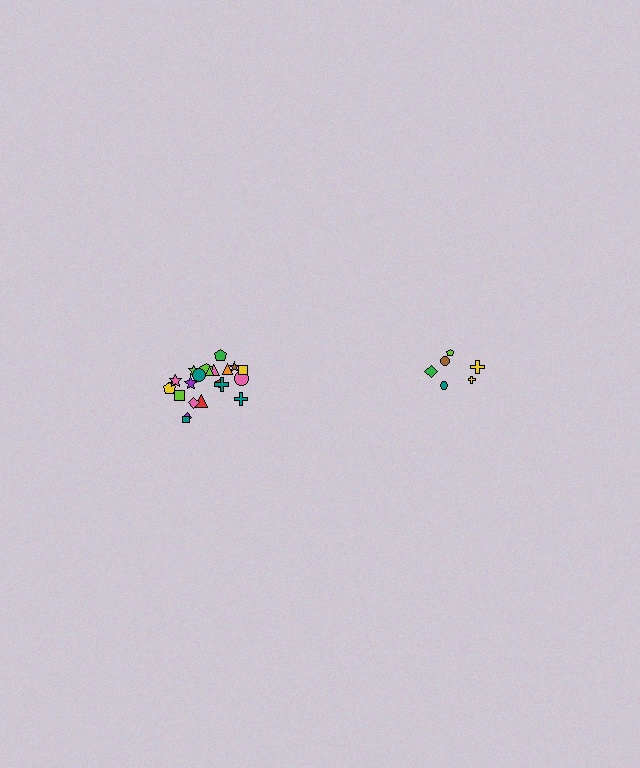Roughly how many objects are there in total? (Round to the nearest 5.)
Roughly 30 objects in total.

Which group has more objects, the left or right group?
The left group.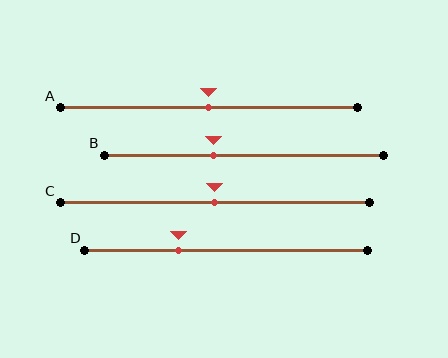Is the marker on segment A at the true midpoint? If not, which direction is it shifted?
Yes, the marker on segment A is at the true midpoint.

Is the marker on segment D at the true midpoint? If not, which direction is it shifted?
No, the marker on segment D is shifted to the left by about 17% of the segment length.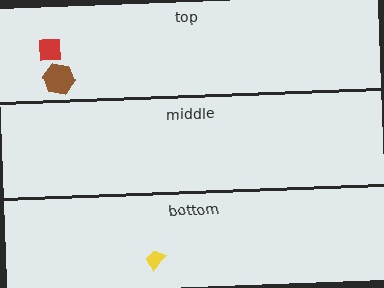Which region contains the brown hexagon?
The top region.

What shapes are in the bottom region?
The yellow trapezoid.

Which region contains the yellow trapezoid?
The bottom region.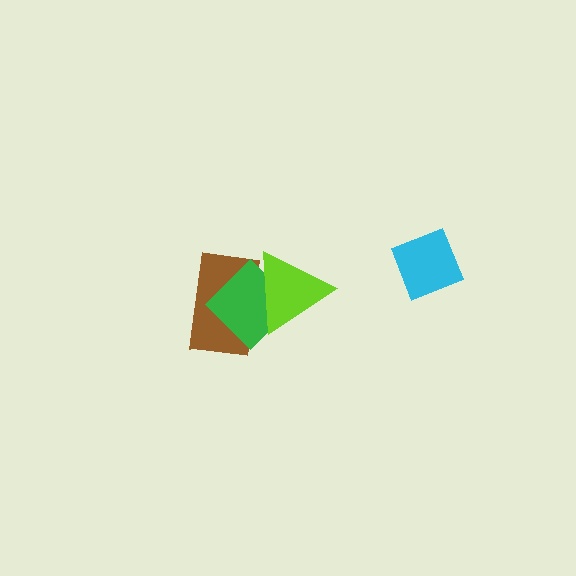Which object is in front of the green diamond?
The lime triangle is in front of the green diamond.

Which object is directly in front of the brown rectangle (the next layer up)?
The green diamond is directly in front of the brown rectangle.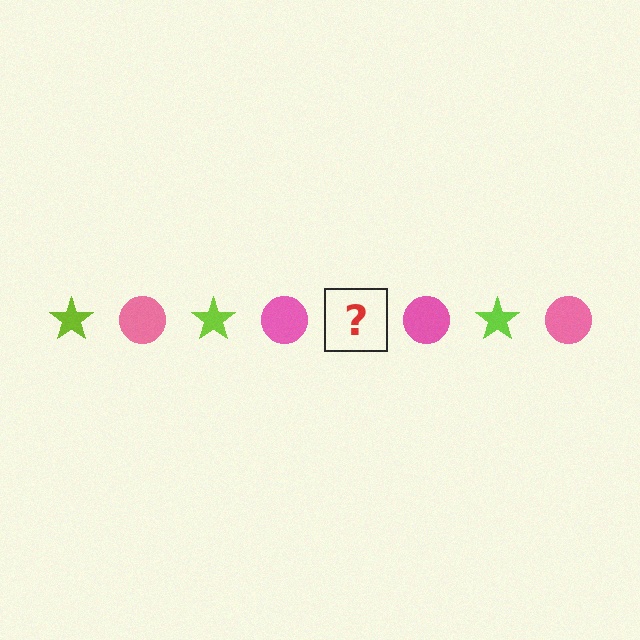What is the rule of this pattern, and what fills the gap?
The rule is that the pattern alternates between lime star and pink circle. The gap should be filled with a lime star.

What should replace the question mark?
The question mark should be replaced with a lime star.